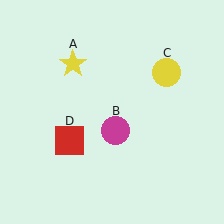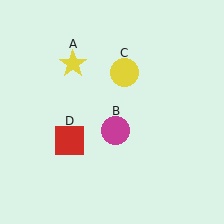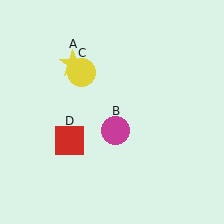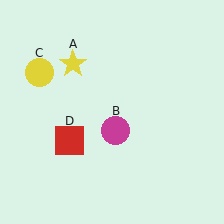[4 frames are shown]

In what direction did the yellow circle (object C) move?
The yellow circle (object C) moved left.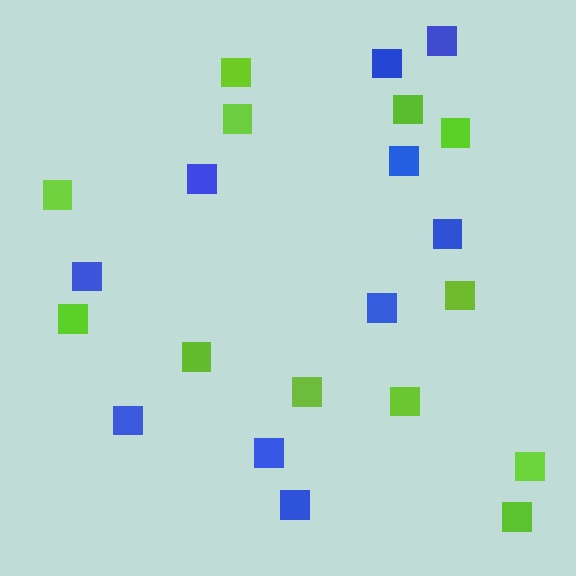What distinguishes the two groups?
There are 2 groups: one group of lime squares (12) and one group of blue squares (10).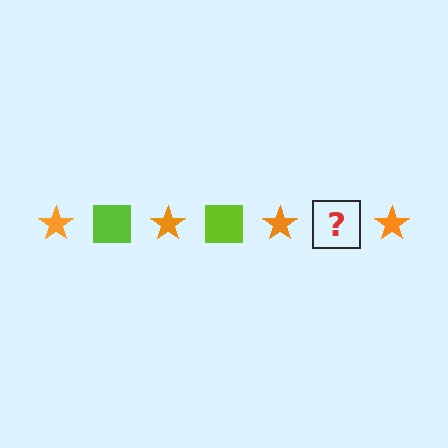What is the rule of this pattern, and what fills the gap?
The rule is that the pattern alternates between orange star and lime square. The gap should be filled with a lime square.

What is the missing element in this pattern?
The missing element is a lime square.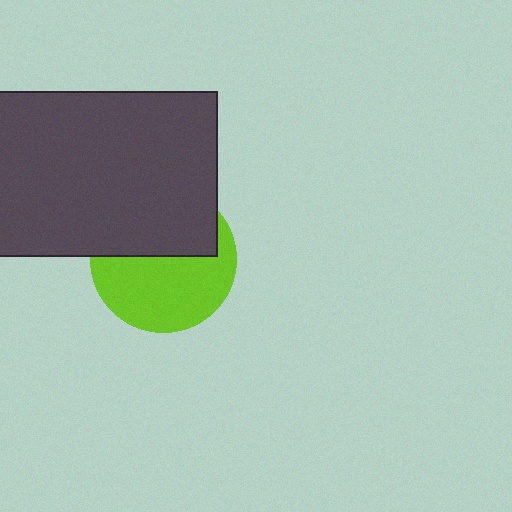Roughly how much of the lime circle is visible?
About half of it is visible (roughly 55%).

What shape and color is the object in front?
The object in front is a dark gray rectangle.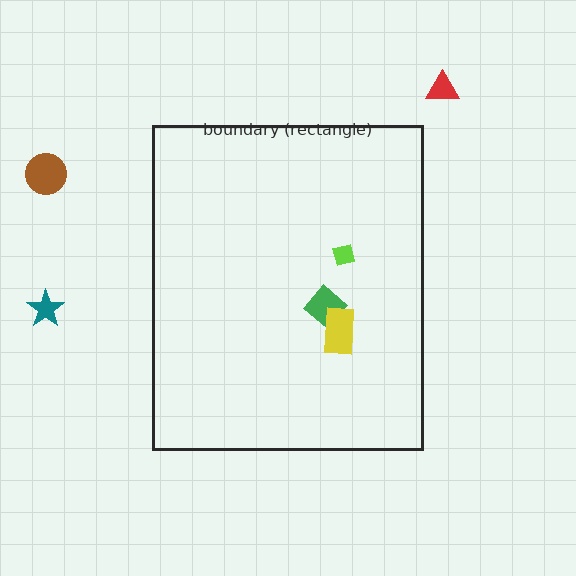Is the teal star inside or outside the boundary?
Outside.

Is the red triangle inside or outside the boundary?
Outside.